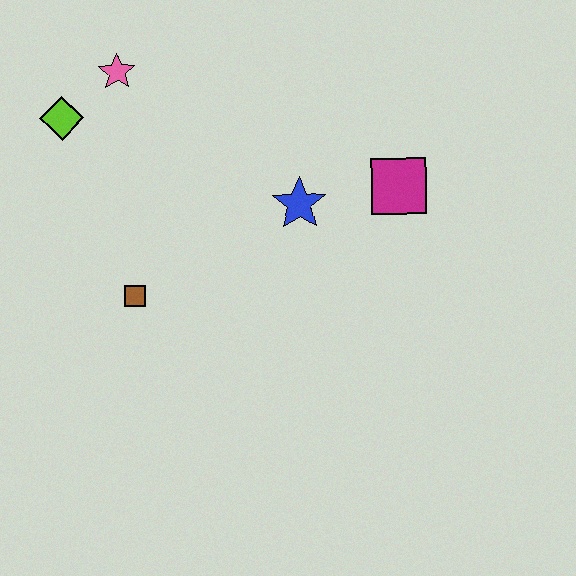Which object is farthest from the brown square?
The magenta square is farthest from the brown square.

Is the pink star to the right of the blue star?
No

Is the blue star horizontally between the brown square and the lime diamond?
No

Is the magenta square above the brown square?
Yes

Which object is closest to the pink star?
The lime diamond is closest to the pink star.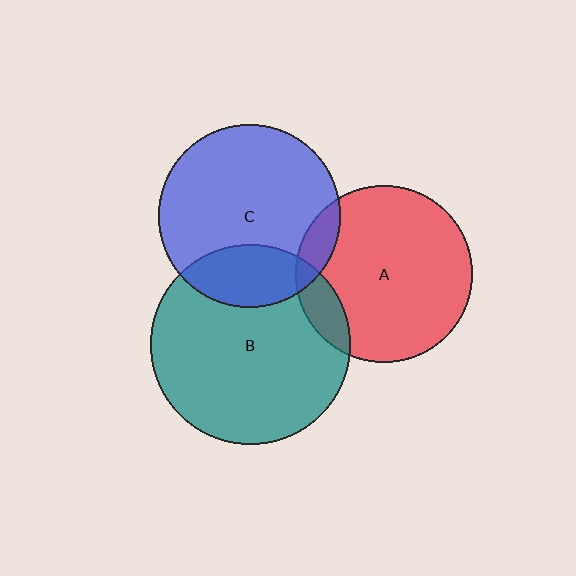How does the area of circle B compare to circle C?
Approximately 1.2 times.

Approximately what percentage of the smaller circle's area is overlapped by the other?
Approximately 25%.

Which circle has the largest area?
Circle B (teal).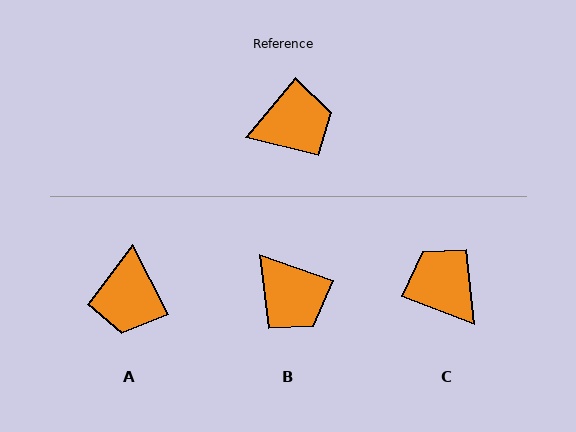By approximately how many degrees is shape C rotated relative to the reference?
Approximately 110 degrees counter-clockwise.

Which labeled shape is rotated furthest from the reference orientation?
A, about 113 degrees away.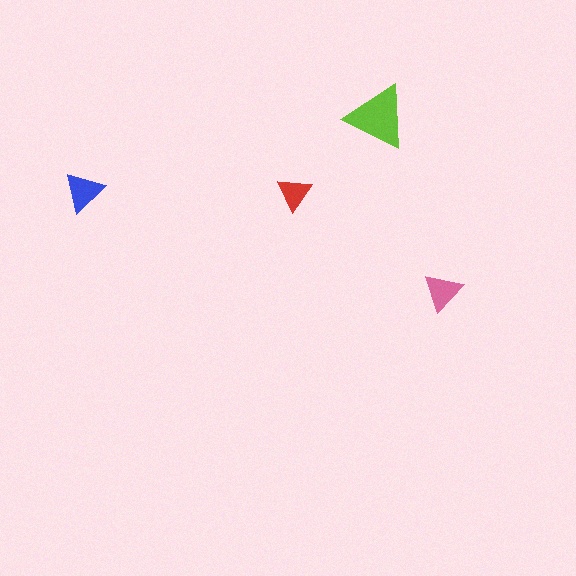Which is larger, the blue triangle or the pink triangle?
The blue one.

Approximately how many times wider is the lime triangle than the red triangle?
About 2 times wider.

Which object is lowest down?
The pink triangle is bottommost.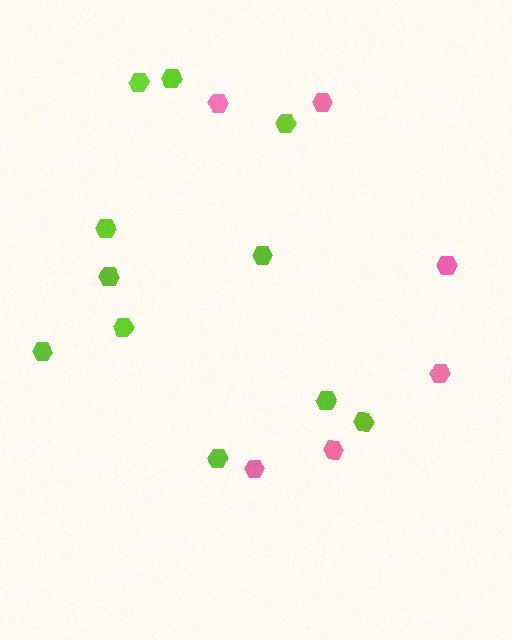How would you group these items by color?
There are 2 groups: one group of pink hexagons (6) and one group of lime hexagons (11).